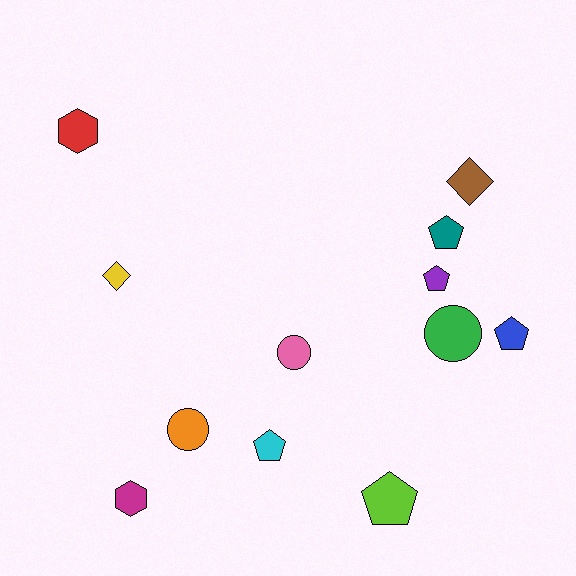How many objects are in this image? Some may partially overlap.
There are 12 objects.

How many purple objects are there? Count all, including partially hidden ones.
There is 1 purple object.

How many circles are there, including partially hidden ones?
There are 3 circles.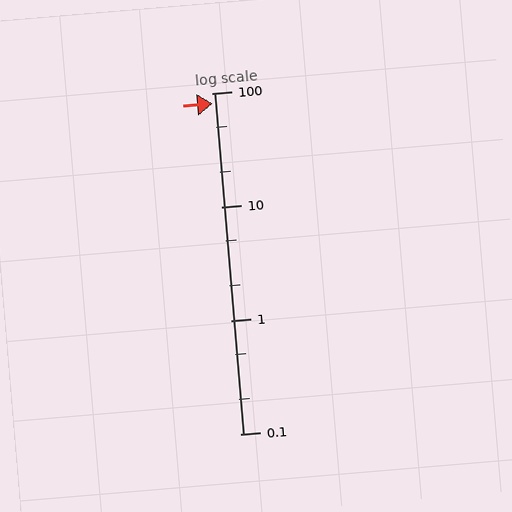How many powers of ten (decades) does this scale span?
The scale spans 3 decades, from 0.1 to 100.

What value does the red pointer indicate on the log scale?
The pointer indicates approximately 81.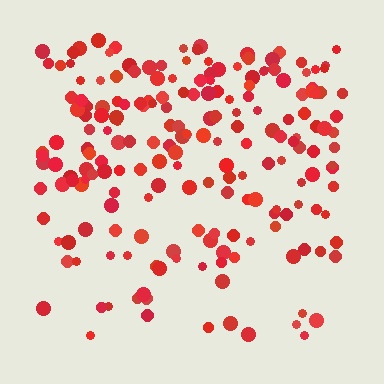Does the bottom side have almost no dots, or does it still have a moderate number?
Still a moderate number, just noticeably fewer than the top.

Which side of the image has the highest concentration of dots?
The top.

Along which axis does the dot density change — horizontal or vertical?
Vertical.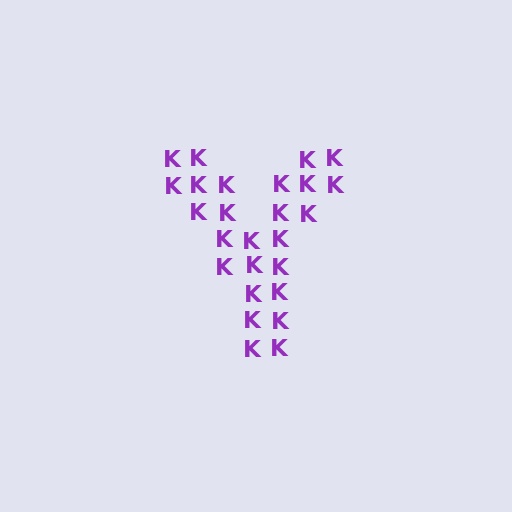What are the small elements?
The small elements are letter K's.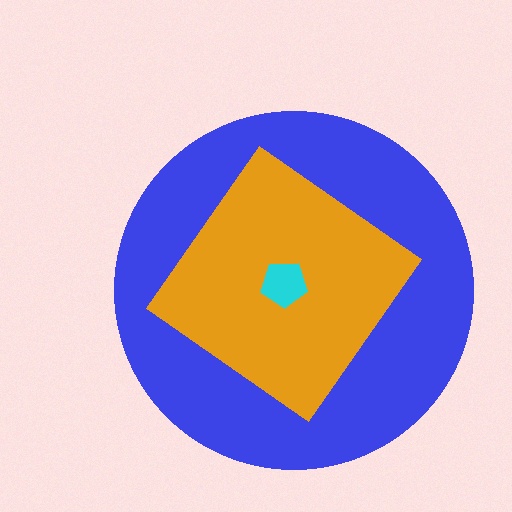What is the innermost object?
The cyan pentagon.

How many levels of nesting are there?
3.